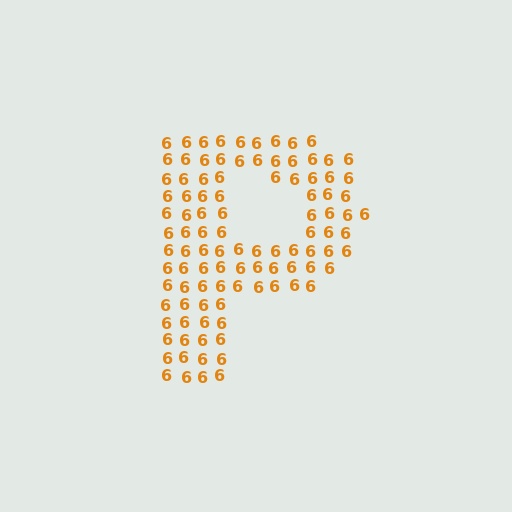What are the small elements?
The small elements are digit 6's.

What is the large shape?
The large shape is the letter P.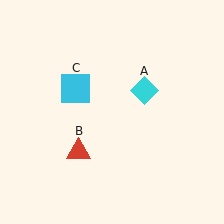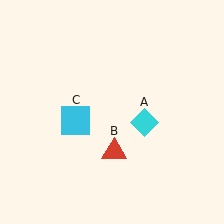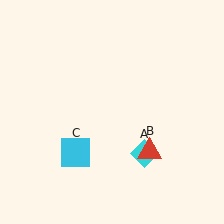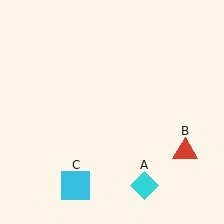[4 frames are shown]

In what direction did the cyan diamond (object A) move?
The cyan diamond (object A) moved down.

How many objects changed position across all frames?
3 objects changed position: cyan diamond (object A), red triangle (object B), cyan square (object C).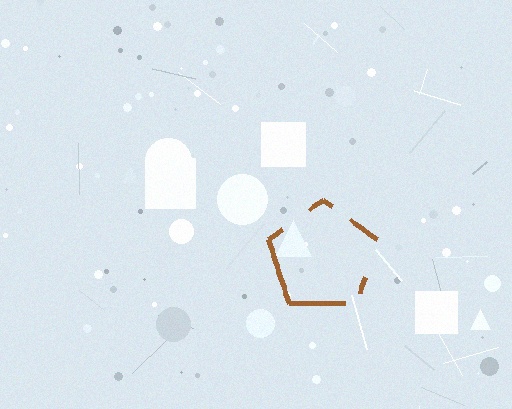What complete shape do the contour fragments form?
The contour fragments form a pentagon.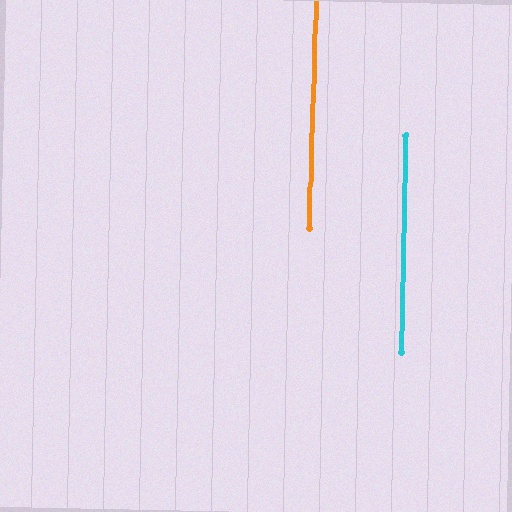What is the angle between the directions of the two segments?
Approximately 1 degree.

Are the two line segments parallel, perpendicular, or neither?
Parallel — their directions differ by only 0.7°.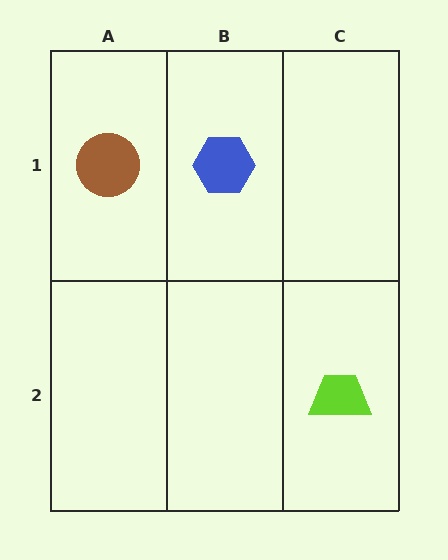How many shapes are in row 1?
2 shapes.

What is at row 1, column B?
A blue hexagon.